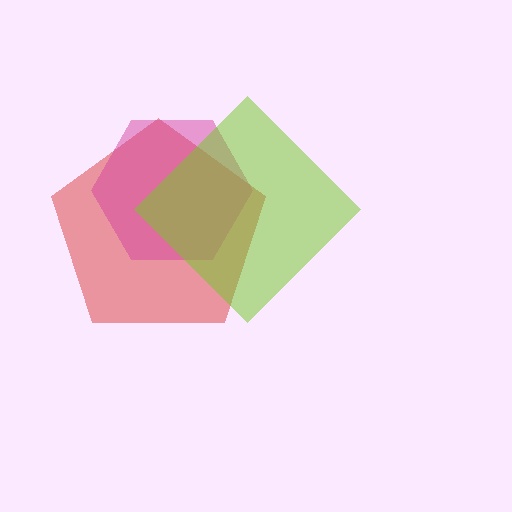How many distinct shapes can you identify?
There are 3 distinct shapes: a red pentagon, a magenta hexagon, a lime diamond.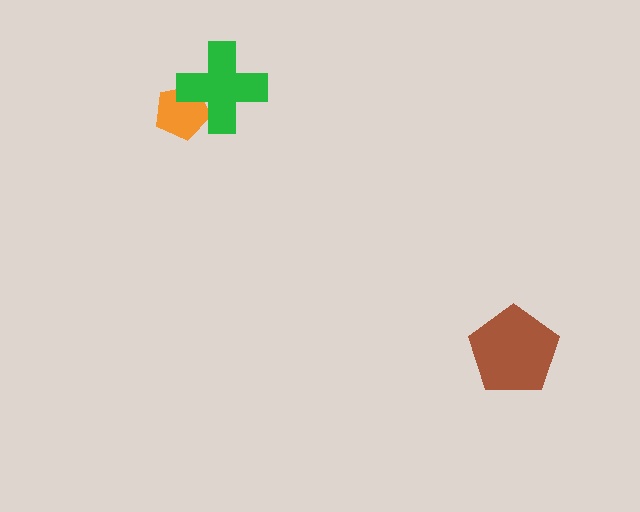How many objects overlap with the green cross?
1 object overlaps with the green cross.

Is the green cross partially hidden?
No, no other shape covers it.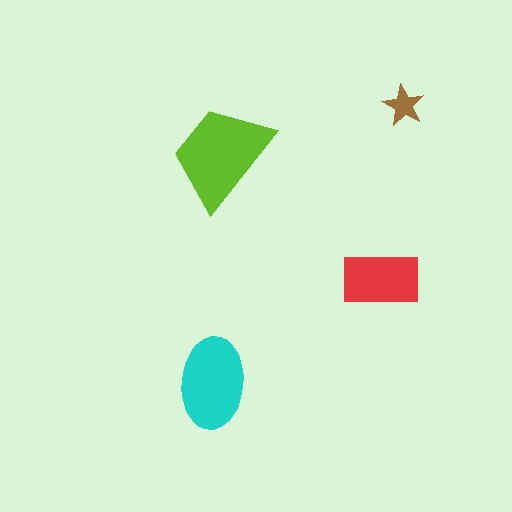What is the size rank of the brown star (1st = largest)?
4th.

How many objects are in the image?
There are 4 objects in the image.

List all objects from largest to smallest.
The lime trapezoid, the cyan ellipse, the red rectangle, the brown star.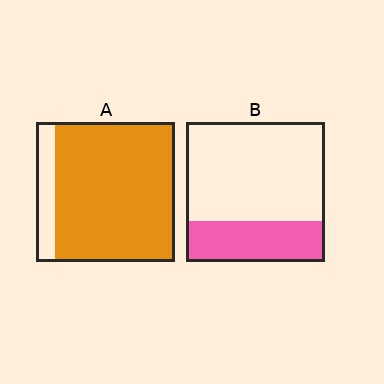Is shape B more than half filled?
No.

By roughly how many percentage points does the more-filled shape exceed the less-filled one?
By roughly 55 percentage points (A over B).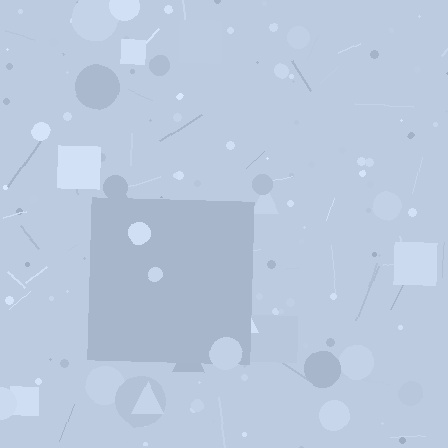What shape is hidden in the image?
A square is hidden in the image.